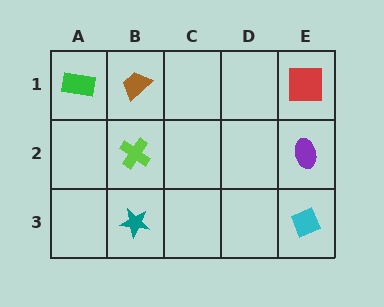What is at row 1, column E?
A red square.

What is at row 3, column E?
A cyan diamond.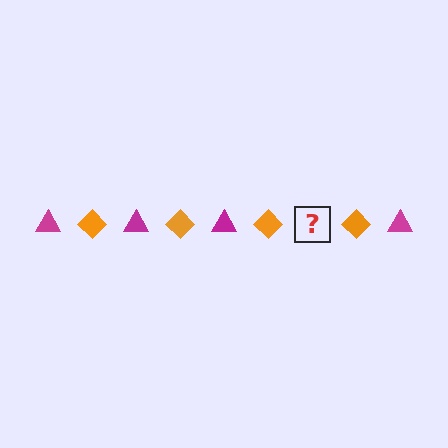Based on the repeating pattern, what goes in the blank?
The blank should be a magenta triangle.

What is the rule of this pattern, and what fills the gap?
The rule is that the pattern alternates between magenta triangle and orange diamond. The gap should be filled with a magenta triangle.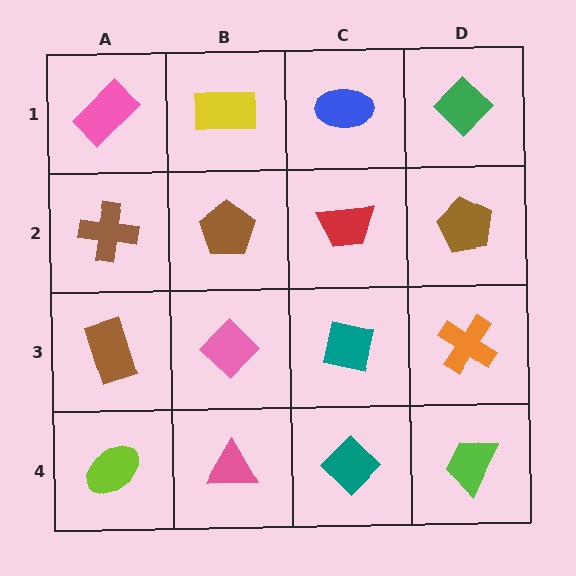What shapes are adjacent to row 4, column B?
A pink diamond (row 3, column B), a lime ellipse (row 4, column A), a teal diamond (row 4, column C).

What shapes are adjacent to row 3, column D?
A brown pentagon (row 2, column D), a lime trapezoid (row 4, column D), a teal square (row 3, column C).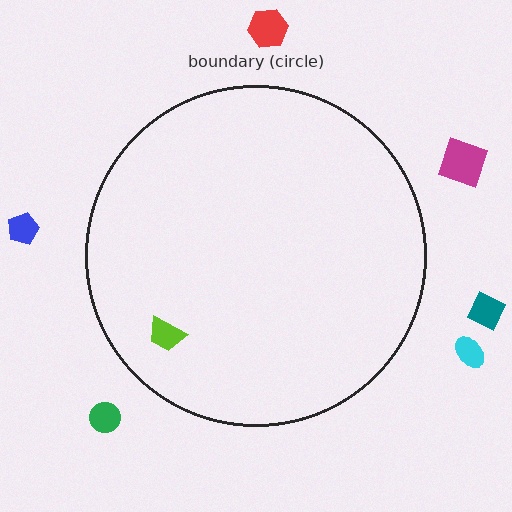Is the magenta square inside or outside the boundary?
Outside.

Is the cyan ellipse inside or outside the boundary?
Outside.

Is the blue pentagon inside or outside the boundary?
Outside.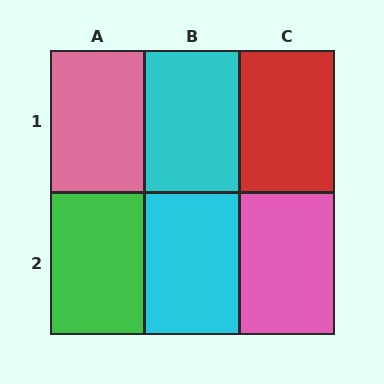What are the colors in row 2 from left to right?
Green, cyan, pink.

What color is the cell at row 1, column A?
Pink.